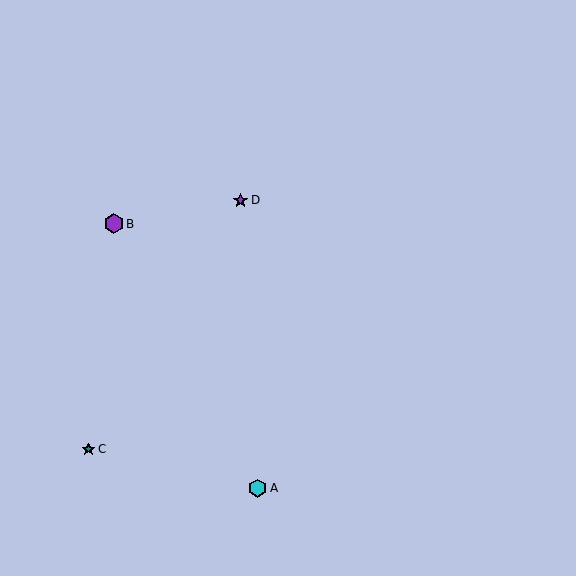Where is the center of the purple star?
The center of the purple star is at (241, 200).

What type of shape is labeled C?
Shape C is a teal star.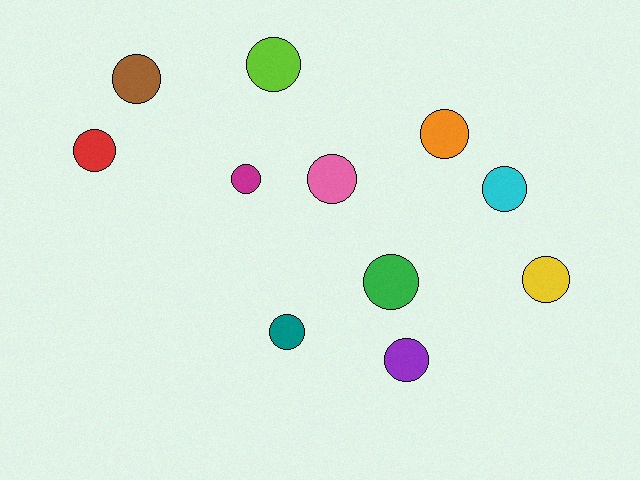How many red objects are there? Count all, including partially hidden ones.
There is 1 red object.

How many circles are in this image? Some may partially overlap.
There are 11 circles.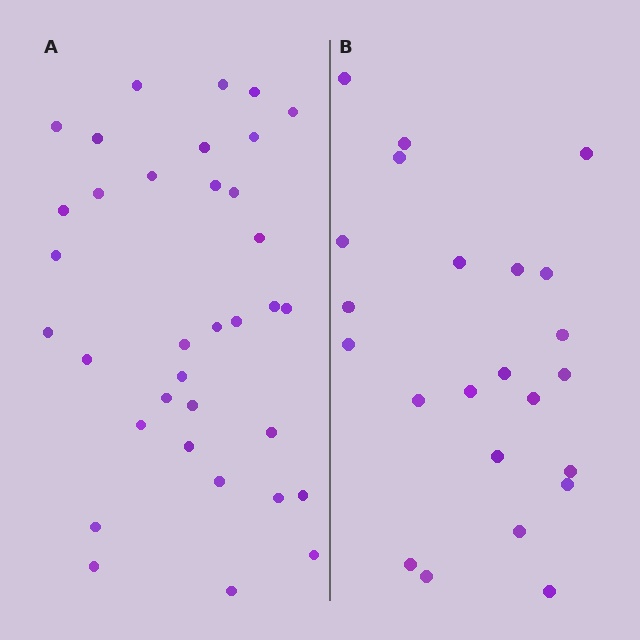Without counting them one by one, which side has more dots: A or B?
Region A (the left region) has more dots.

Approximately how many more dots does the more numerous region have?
Region A has roughly 12 or so more dots than region B.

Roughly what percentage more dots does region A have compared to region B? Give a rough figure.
About 50% more.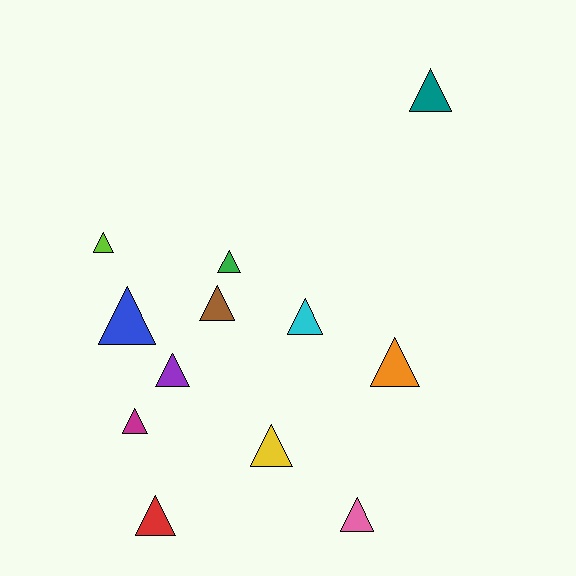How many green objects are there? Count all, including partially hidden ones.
There is 1 green object.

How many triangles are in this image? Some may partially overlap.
There are 12 triangles.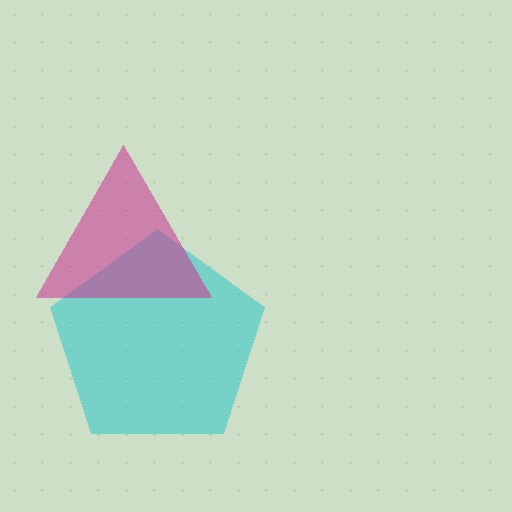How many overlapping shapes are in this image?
There are 2 overlapping shapes in the image.